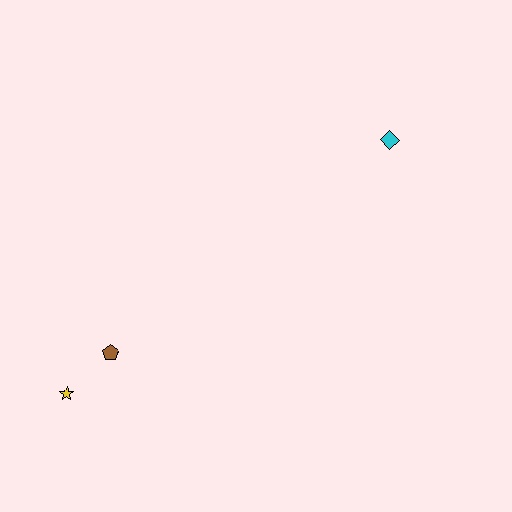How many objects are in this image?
There are 3 objects.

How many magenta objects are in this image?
There are no magenta objects.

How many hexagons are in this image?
There are no hexagons.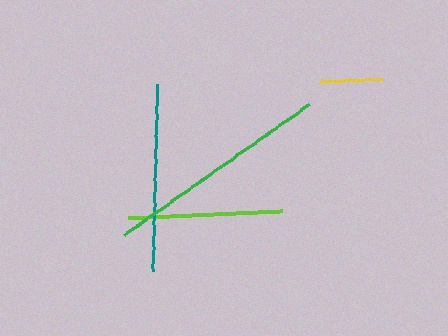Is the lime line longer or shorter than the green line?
The green line is longer than the lime line.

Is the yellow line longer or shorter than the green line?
The green line is longer than the yellow line.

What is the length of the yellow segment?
The yellow segment is approximately 64 pixels long.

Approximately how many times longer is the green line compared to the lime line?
The green line is approximately 1.5 times the length of the lime line.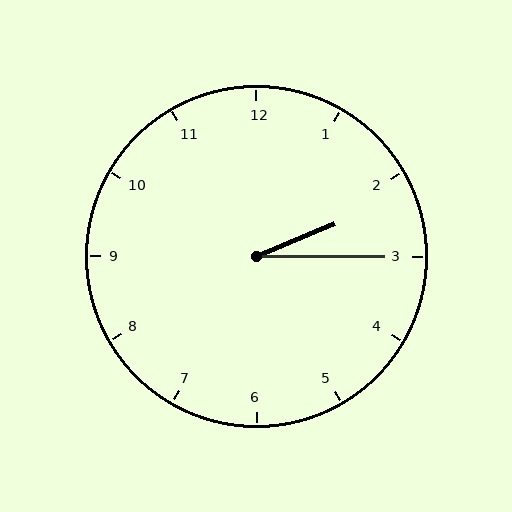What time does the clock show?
2:15.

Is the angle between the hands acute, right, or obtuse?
It is acute.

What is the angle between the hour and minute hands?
Approximately 22 degrees.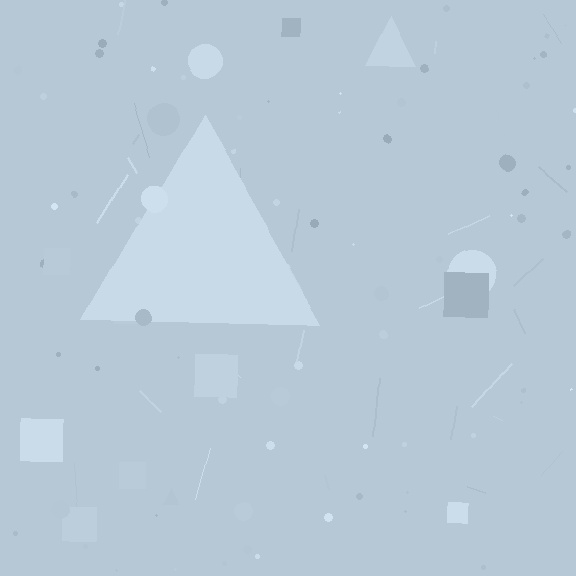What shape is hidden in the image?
A triangle is hidden in the image.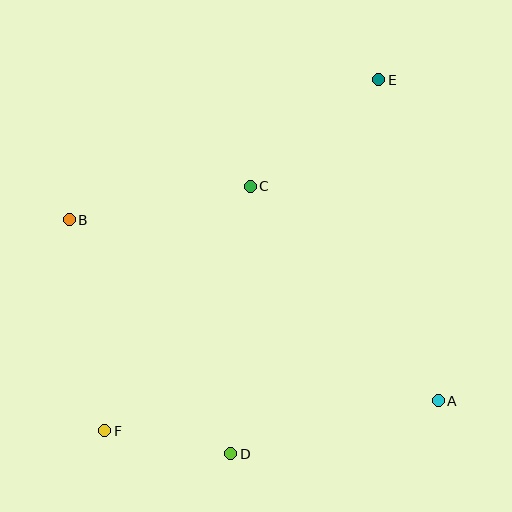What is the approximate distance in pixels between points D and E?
The distance between D and E is approximately 402 pixels.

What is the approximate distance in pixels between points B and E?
The distance between B and E is approximately 339 pixels.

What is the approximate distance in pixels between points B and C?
The distance between B and C is approximately 184 pixels.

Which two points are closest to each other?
Points D and F are closest to each other.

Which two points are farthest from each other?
Points E and F are farthest from each other.